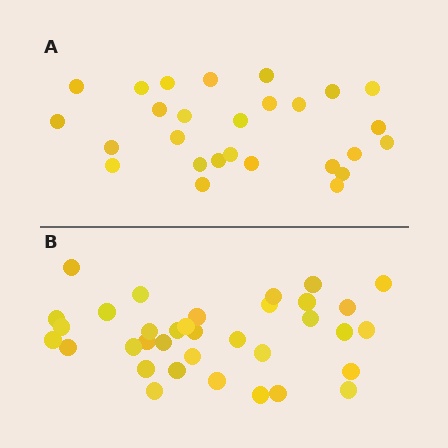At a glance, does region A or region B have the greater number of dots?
Region B (the bottom region) has more dots.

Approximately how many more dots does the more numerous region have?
Region B has roughly 8 or so more dots than region A.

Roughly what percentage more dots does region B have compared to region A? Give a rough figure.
About 30% more.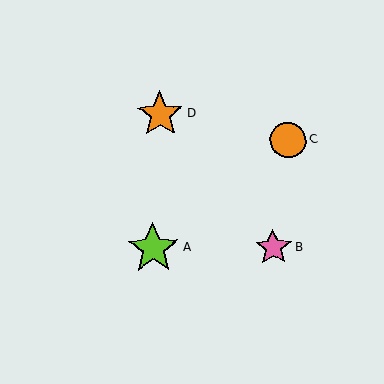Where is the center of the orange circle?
The center of the orange circle is at (288, 140).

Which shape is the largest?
The lime star (labeled A) is the largest.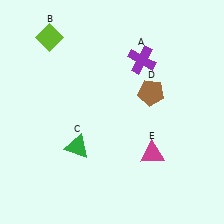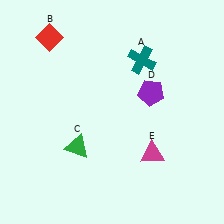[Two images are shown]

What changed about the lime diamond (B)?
In Image 1, B is lime. In Image 2, it changed to red.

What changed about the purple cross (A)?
In Image 1, A is purple. In Image 2, it changed to teal.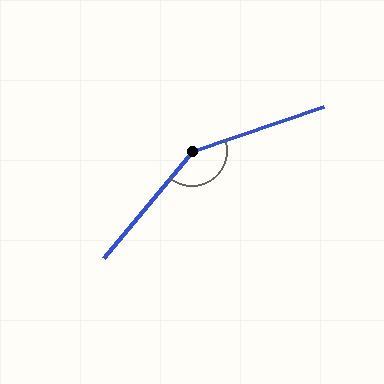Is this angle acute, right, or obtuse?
It is obtuse.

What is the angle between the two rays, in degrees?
Approximately 148 degrees.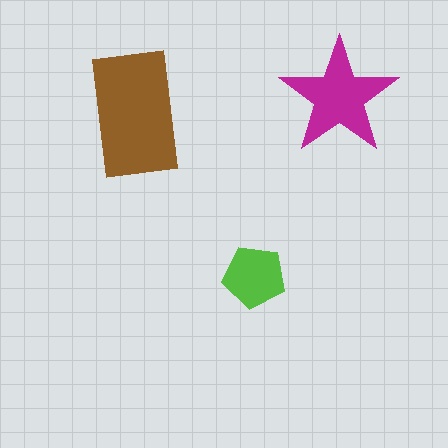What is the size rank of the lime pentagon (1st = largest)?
3rd.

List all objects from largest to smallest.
The brown rectangle, the magenta star, the lime pentagon.